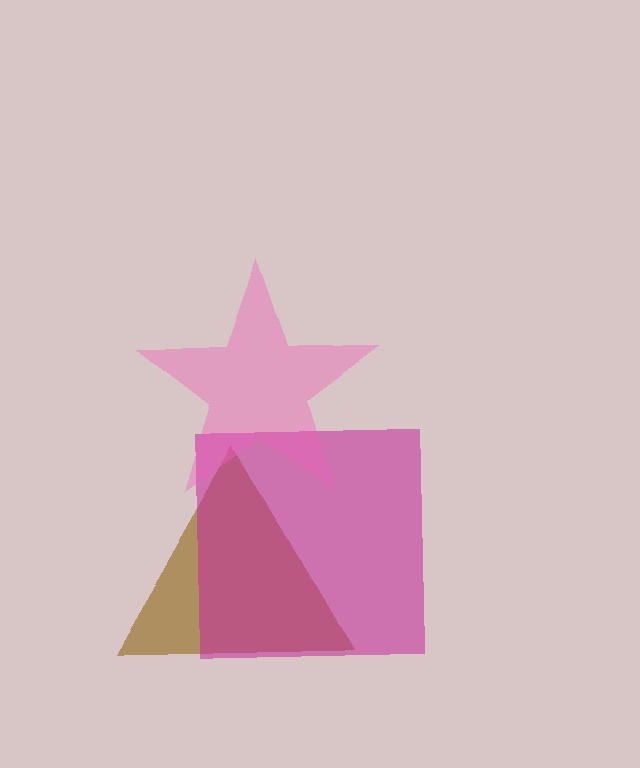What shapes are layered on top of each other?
The layered shapes are: a brown triangle, a magenta square, a pink star.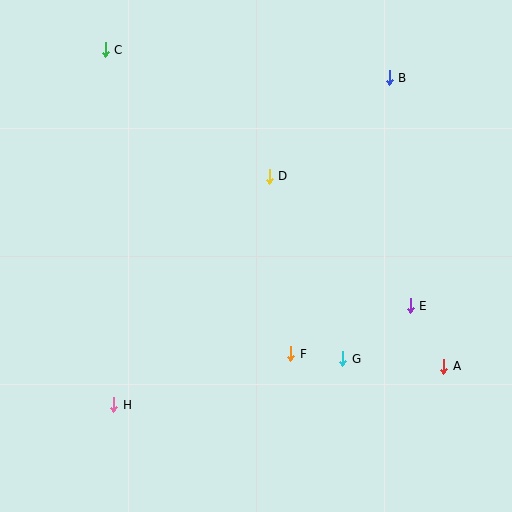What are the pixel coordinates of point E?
Point E is at (410, 306).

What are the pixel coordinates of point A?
Point A is at (444, 366).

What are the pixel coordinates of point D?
Point D is at (269, 176).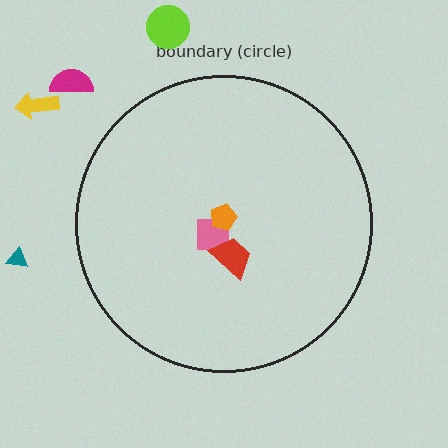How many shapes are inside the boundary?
3 inside, 4 outside.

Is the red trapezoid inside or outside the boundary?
Inside.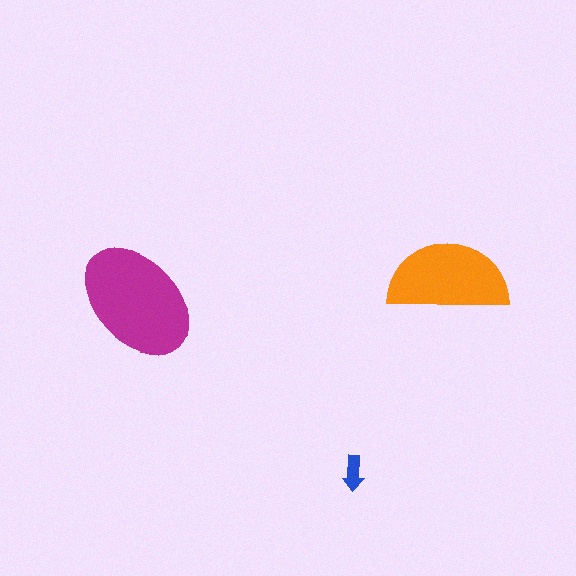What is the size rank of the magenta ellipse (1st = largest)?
1st.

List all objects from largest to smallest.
The magenta ellipse, the orange semicircle, the blue arrow.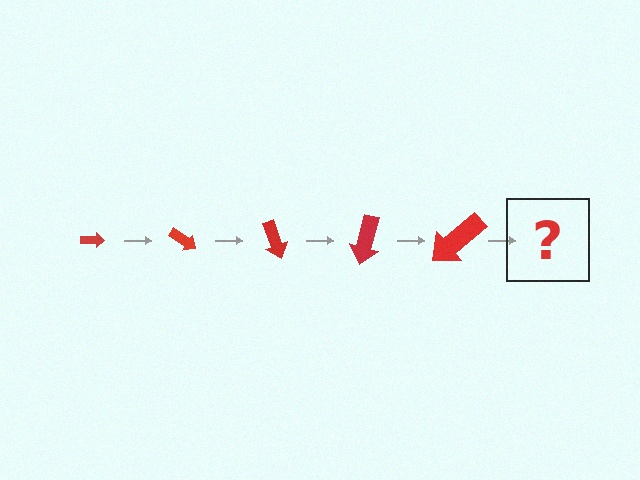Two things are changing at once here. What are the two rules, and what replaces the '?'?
The two rules are that the arrow grows larger each step and it rotates 35 degrees each step. The '?' should be an arrow, larger than the previous one and rotated 175 degrees from the start.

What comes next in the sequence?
The next element should be an arrow, larger than the previous one and rotated 175 degrees from the start.